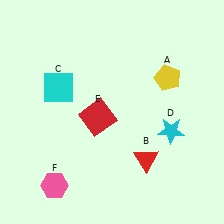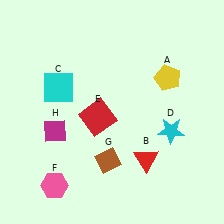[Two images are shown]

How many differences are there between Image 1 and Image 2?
There are 2 differences between the two images.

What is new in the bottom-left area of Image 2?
A magenta diamond (H) was added in the bottom-left area of Image 2.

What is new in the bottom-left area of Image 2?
A brown diamond (G) was added in the bottom-left area of Image 2.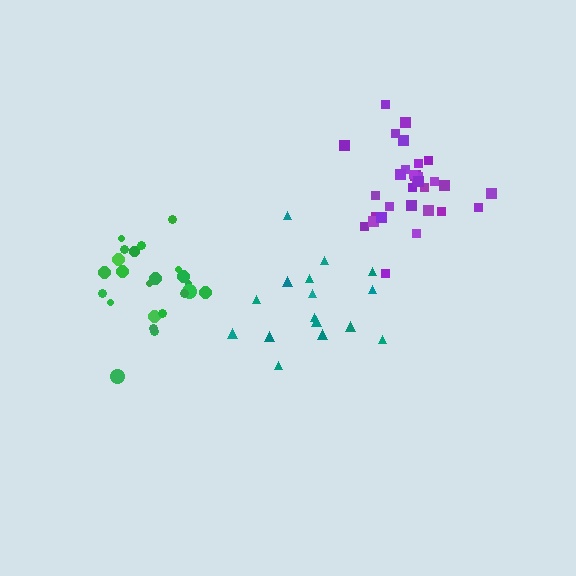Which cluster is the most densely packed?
Purple.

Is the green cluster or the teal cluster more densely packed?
Green.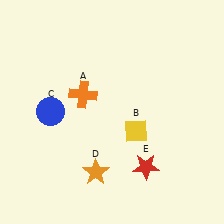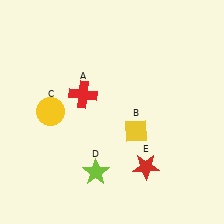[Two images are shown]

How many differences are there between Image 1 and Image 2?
There are 3 differences between the two images.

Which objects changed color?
A changed from orange to red. C changed from blue to yellow. D changed from orange to lime.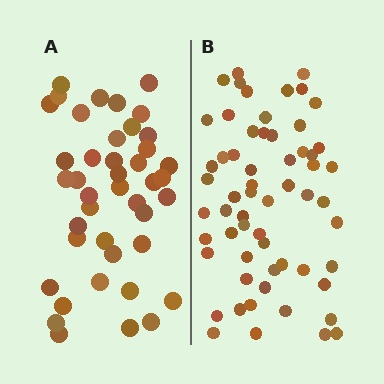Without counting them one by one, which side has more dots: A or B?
Region B (the right region) has more dots.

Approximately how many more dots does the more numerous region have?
Region B has approximately 20 more dots than region A.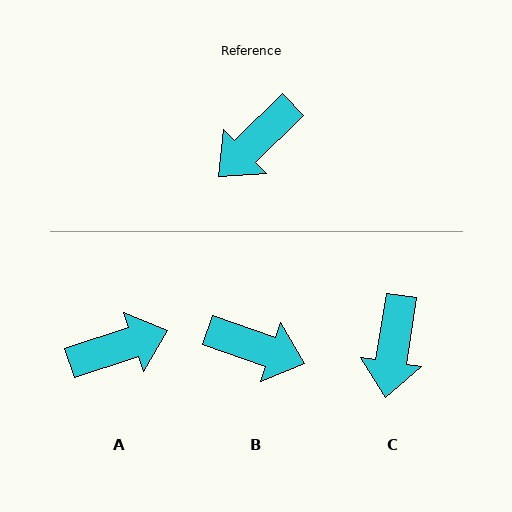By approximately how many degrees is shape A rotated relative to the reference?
Approximately 154 degrees counter-clockwise.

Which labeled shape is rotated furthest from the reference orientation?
A, about 154 degrees away.